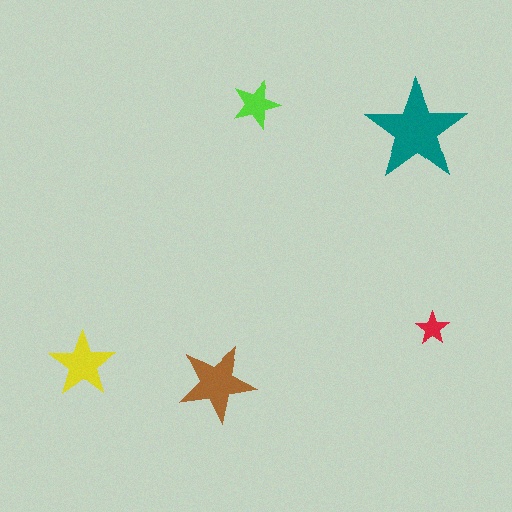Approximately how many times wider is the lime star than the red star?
About 1.5 times wider.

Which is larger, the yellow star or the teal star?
The teal one.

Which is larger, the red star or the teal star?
The teal one.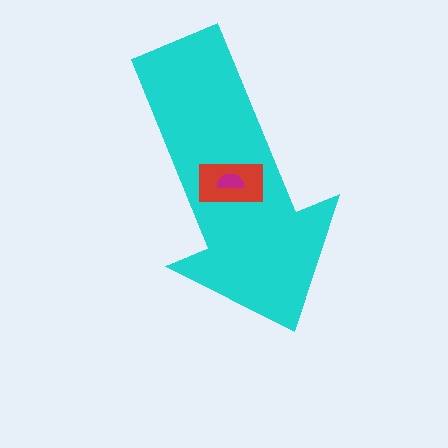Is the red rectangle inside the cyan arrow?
Yes.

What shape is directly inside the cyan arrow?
The red rectangle.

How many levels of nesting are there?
3.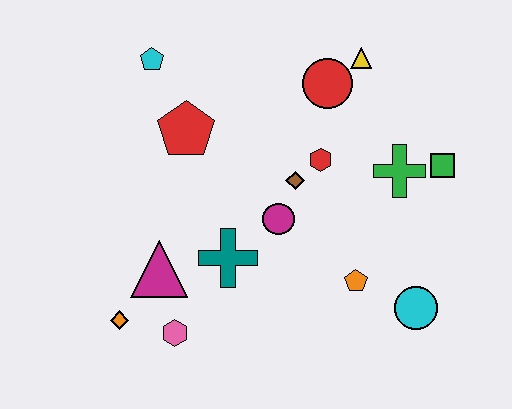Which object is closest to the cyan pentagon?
The red pentagon is closest to the cyan pentagon.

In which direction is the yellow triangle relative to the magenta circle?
The yellow triangle is above the magenta circle.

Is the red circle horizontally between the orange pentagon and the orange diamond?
Yes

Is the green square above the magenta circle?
Yes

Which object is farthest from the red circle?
The orange diamond is farthest from the red circle.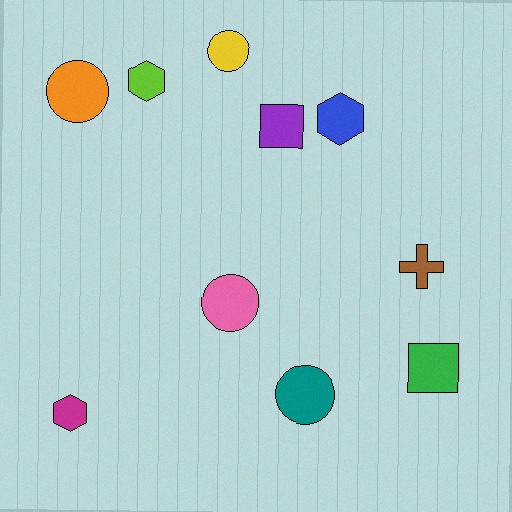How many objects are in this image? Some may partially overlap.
There are 10 objects.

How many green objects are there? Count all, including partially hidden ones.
There is 1 green object.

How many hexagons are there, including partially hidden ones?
There are 3 hexagons.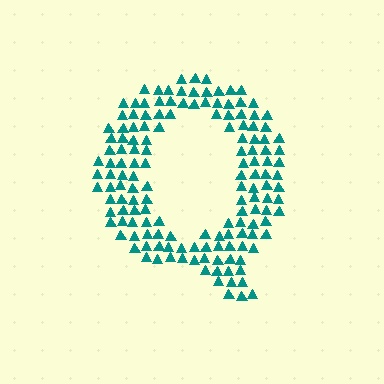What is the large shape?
The large shape is the letter Q.